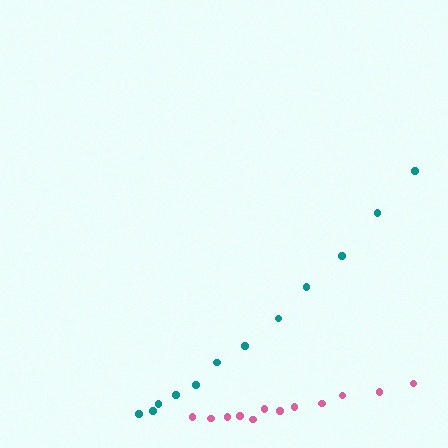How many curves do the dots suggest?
There are 2 distinct paths.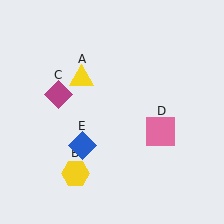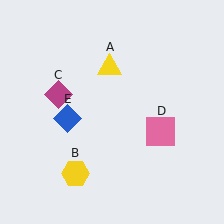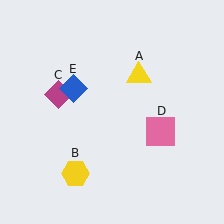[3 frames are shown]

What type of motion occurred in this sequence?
The yellow triangle (object A), blue diamond (object E) rotated clockwise around the center of the scene.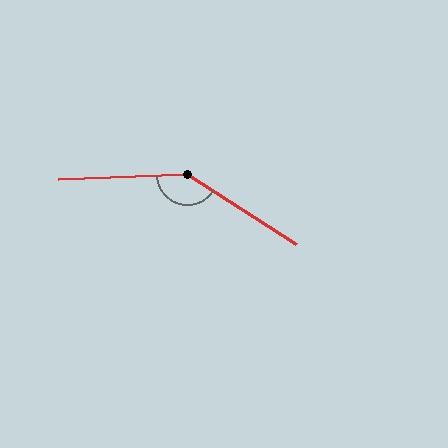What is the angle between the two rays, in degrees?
Approximately 145 degrees.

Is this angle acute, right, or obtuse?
It is obtuse.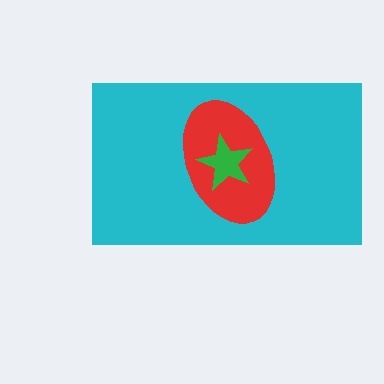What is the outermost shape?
The cyan rectangle.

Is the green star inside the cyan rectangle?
Yes.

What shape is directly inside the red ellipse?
The green star.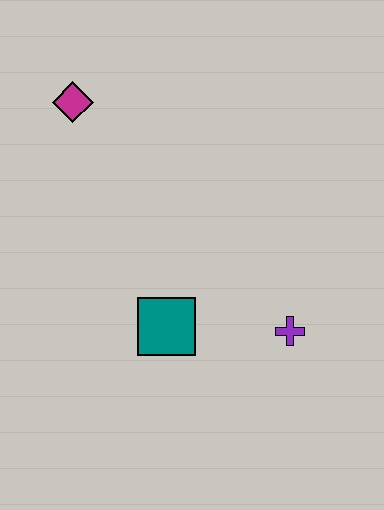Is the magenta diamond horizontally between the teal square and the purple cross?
No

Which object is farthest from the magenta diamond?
The purple cross is farthest from the magenta diamond.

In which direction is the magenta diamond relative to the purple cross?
The magenta diamond is above the purple cross.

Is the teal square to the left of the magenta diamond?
No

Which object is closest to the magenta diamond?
The teal square is closest to the magenta diamond.